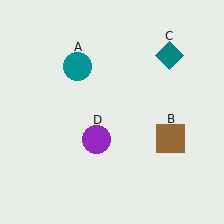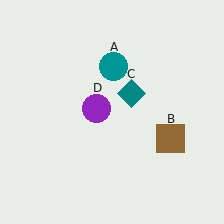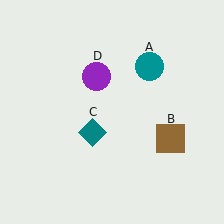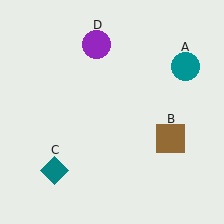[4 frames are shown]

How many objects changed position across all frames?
3 objects changed position: teal circle (object A), teal diamond (object C), purple circle (object D).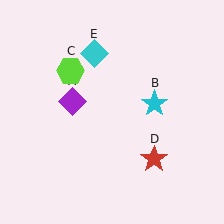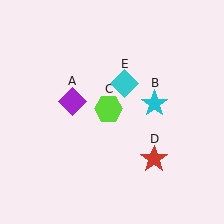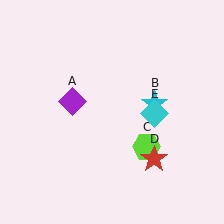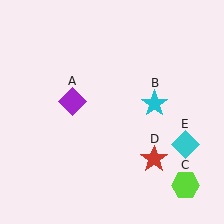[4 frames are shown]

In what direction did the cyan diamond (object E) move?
The cyan diamond (object E) moved down and to the right.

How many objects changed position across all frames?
2 objects changed position: lime hexagon (object C), cyan diamond (object E).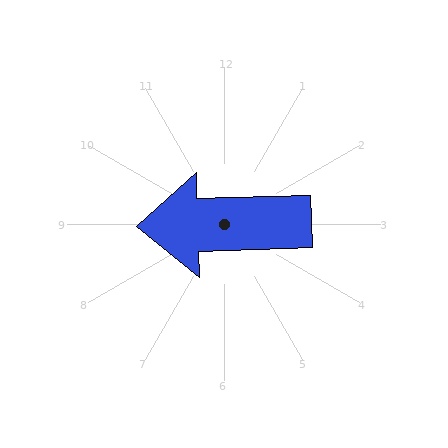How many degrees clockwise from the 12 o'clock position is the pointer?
Approximately 268 degrees.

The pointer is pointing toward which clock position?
Roughly 9 o'clock.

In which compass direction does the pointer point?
West.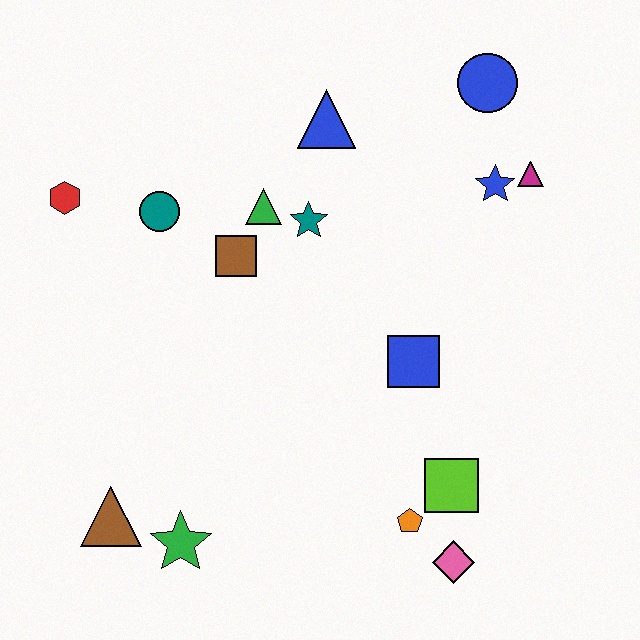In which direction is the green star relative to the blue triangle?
The green star is below the blue triangle.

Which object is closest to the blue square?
The lime square is closest to the blue square.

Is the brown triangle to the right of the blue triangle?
No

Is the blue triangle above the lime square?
Yes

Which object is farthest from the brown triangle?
The blue circle is farthest from the brown triangle.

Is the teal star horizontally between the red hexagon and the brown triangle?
No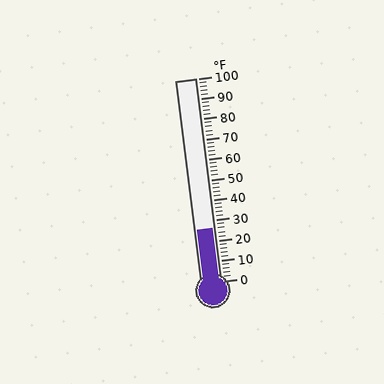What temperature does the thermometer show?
The thermometer shows approximately 26°F.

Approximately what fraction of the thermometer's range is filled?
The thermometer is filled to approximately 25% of its range.